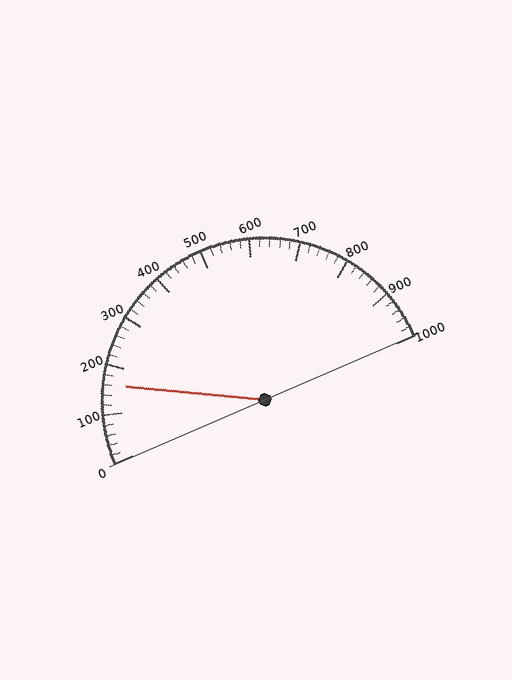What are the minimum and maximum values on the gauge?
The gauge ranges from 0 to 1000.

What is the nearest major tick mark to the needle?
The nearest major tick mark is 200.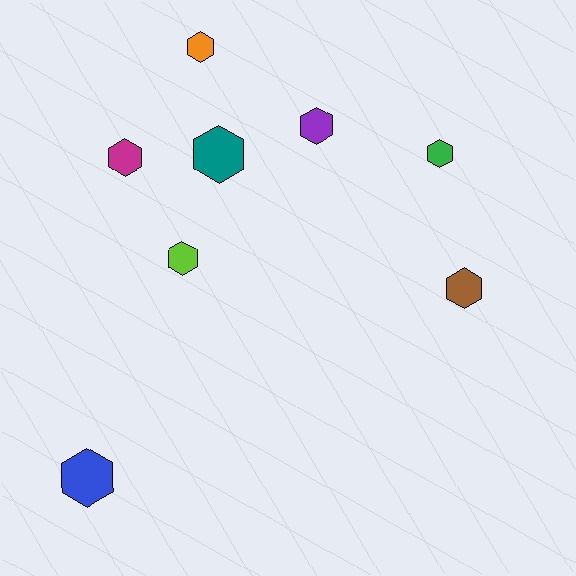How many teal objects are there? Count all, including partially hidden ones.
There is 1 teal object.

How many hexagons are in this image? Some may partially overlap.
There are 8 hexagons.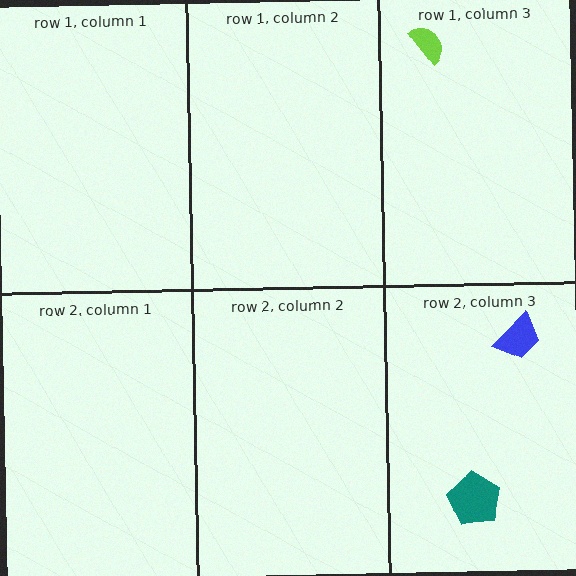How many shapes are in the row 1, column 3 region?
1.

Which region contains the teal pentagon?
The row 2, column 3 region.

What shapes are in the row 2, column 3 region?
The blue trapezoid, the teal pentagon.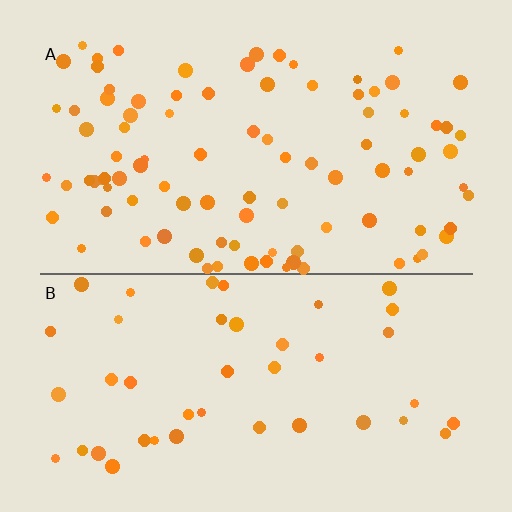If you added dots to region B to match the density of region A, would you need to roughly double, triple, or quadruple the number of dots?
Approximately double.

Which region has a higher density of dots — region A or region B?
A (the top).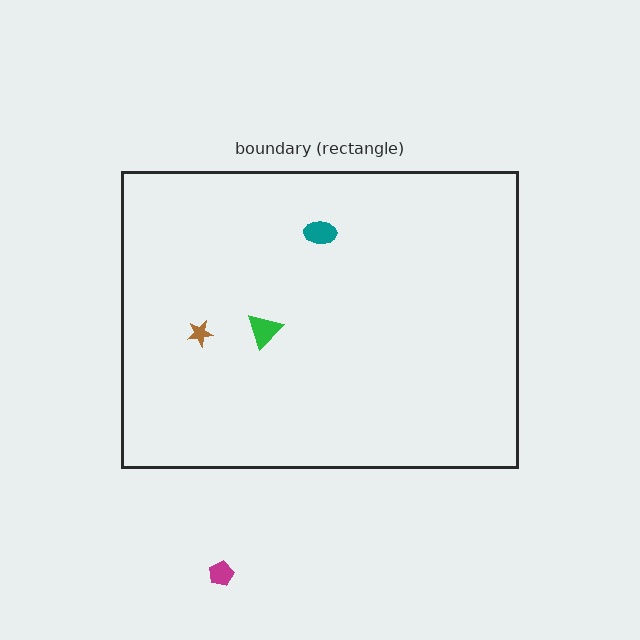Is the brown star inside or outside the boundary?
Inside.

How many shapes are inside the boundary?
3 inside, 1 outside.